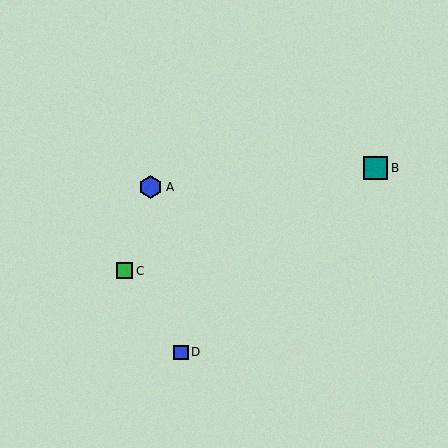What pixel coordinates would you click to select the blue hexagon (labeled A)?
Click at (151, 187) to select the blue hexagon A.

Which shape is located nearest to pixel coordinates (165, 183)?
The blue hexagon (labeled A) at (151, 187) is nearest to that location.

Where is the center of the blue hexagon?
The center of the blue hexagon is at (151, 187).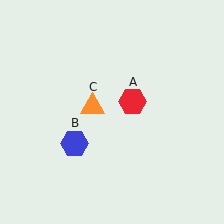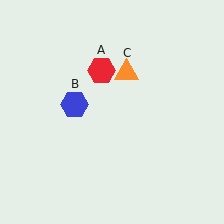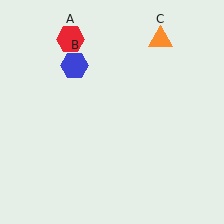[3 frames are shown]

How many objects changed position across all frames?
3 objects changed position: red hexagon (object A), blue hexagon (object B), orange triangle (object C).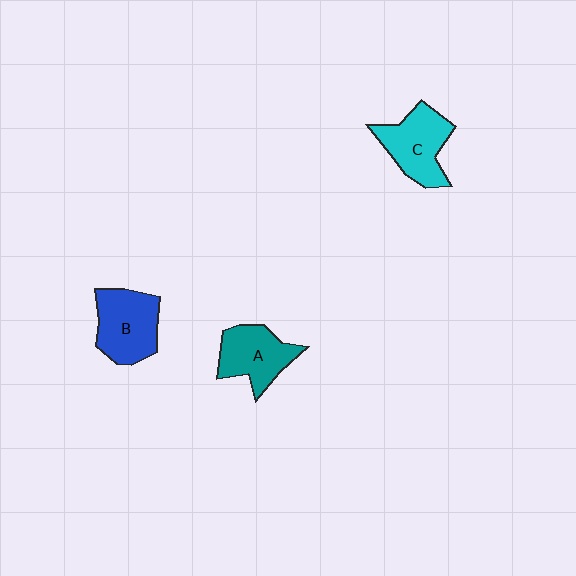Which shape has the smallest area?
Shape A (teal).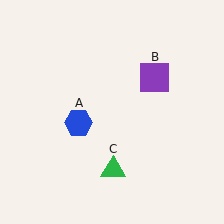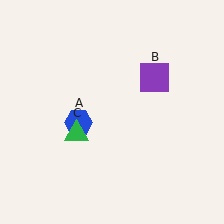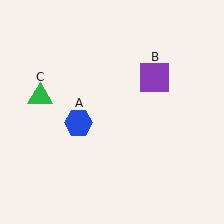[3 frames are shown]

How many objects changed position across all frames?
1 object changed position: green triangle (object C).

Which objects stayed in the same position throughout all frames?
Blue hexagon (object A) and purple square (object B) remained stationary.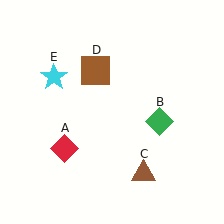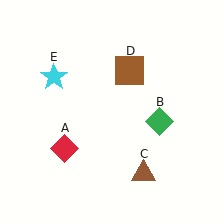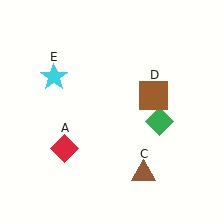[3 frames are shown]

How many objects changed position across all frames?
1 object changed position: brown square (object D).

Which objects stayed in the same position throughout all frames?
Red diamond (object A) and green diamond (object B) and brown triangle (object C) and cyan star (object E) remained stationary.